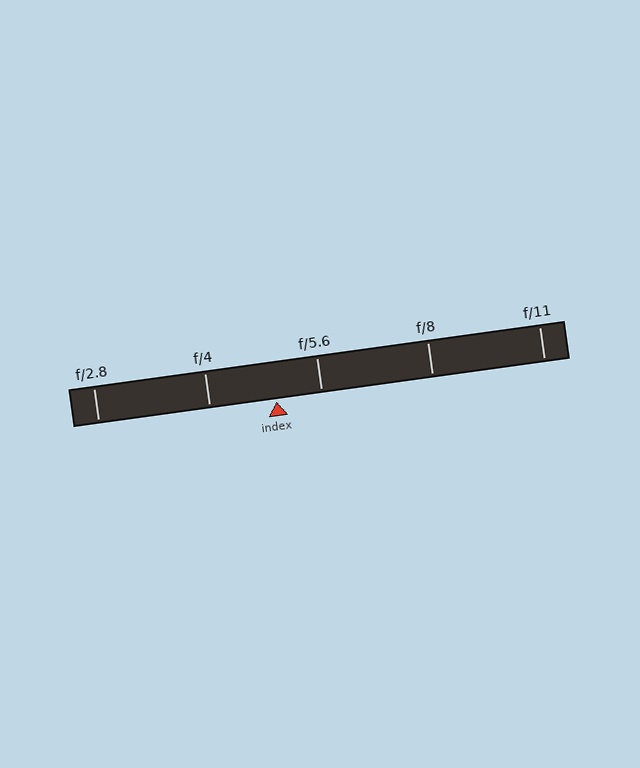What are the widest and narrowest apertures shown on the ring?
The widest aperture shown is f/2.8 and the narrowest is f/11.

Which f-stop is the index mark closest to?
The index mark is closest to f/5.6.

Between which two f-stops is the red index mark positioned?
The index mark is between f/4 and f/5.6.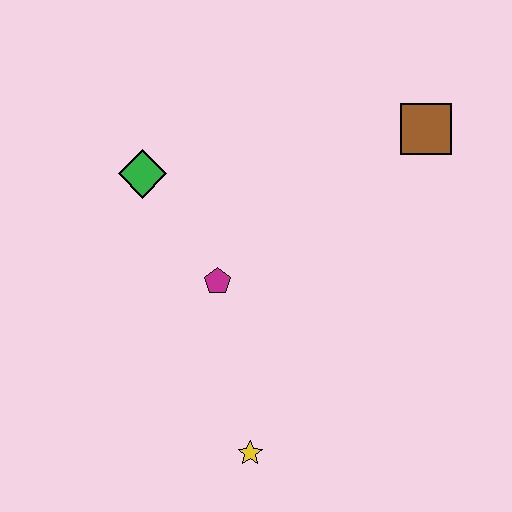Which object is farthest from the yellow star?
The brown square is farthest from the yellow star.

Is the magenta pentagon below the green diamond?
Yes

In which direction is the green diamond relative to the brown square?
The green diamond is to the left of the brown square.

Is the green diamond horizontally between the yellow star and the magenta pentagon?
No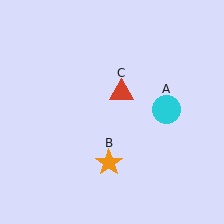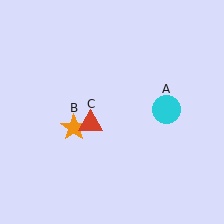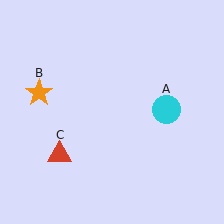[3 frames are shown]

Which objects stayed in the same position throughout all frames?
Cyan circle (object A) remained stationary.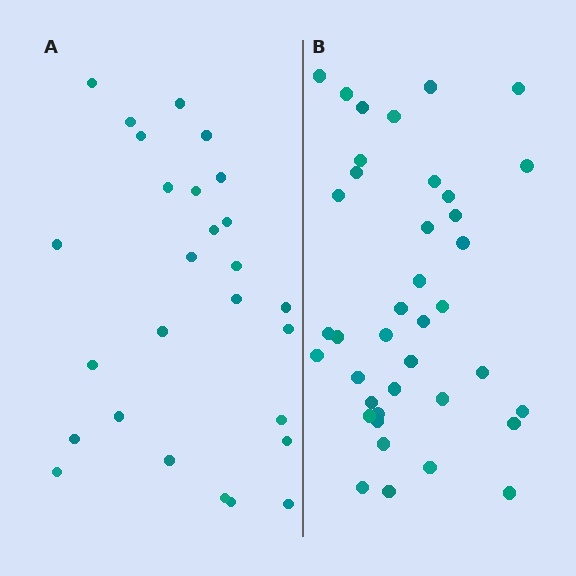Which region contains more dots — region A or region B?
Region B (the right region) has more dots.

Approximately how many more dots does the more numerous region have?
Region B has roughly 12 or so more dots than region A.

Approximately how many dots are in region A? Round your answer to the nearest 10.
About 30 dots. (The exact count is 27, which rounds to 30.)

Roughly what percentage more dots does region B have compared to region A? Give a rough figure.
About 45% more.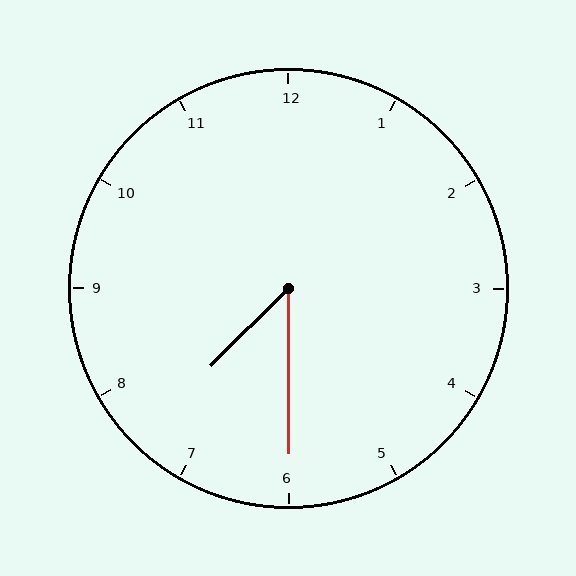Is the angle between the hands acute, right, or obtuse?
It is acute.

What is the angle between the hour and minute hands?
Approximately 45 degrees.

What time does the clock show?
7:30.